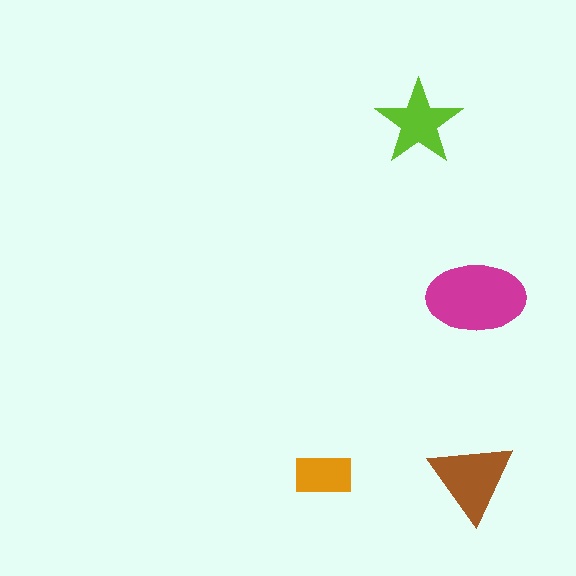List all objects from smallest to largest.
The orange rectangle, the lime star, the brown triangle, the magenta ellipse.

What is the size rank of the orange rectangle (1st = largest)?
4th.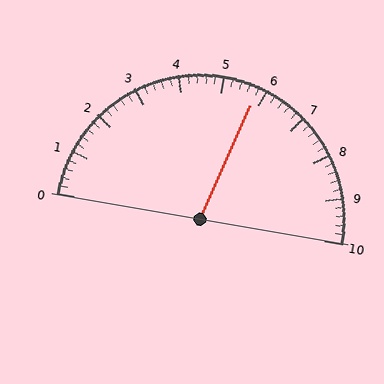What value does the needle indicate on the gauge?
The needle indicates approximately 5.8.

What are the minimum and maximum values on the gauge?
The gauge ranges from 0 to 10.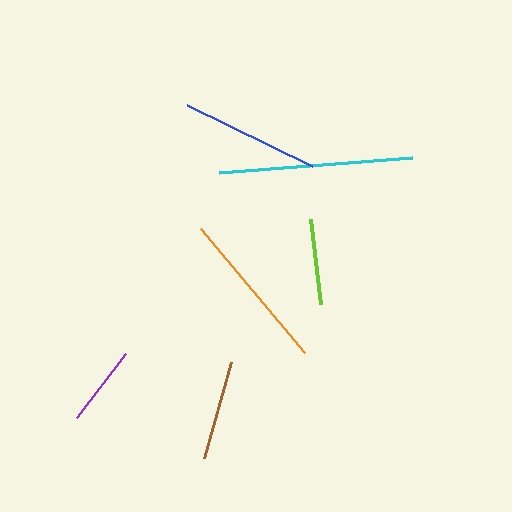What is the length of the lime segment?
The lime segment is approximately 85 pixels long.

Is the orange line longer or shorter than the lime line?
The orange line is longer than the lime line.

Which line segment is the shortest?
The purple line is the shortest at approximately 81 pixels.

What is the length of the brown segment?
The brown segment is approximately 100 pixels long.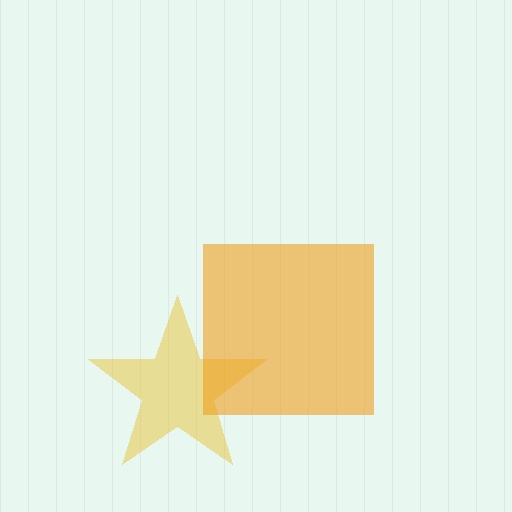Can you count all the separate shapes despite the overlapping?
Yes, there are 2 separate shapes.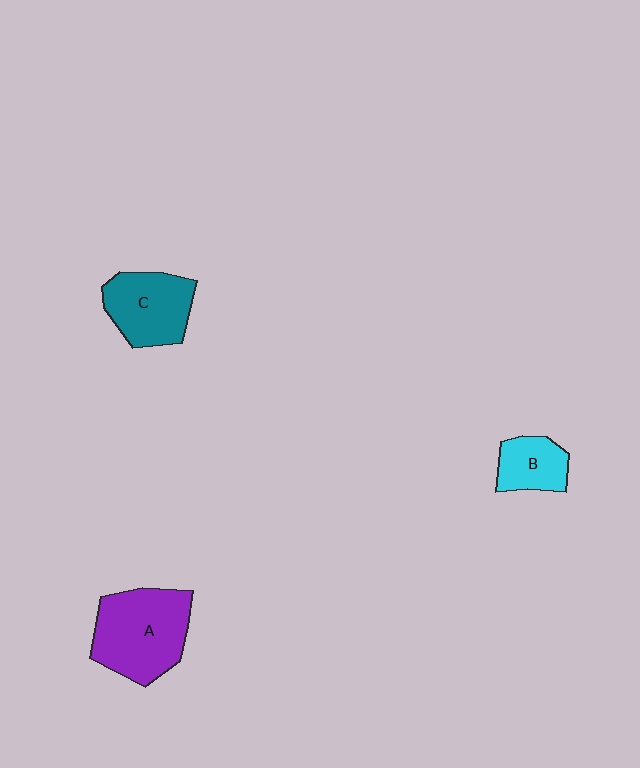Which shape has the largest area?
Shape A (purple).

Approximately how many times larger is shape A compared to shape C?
Approximately 1.3 times.